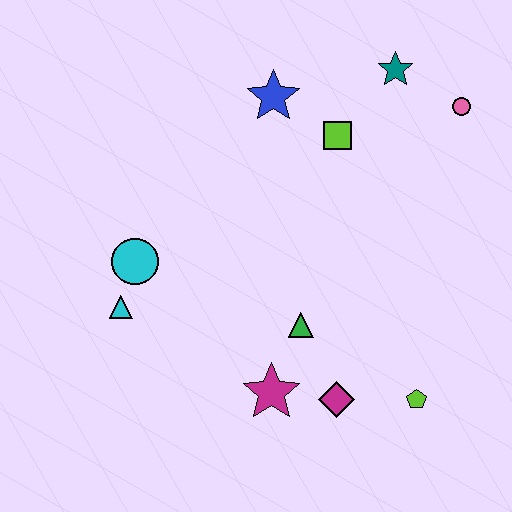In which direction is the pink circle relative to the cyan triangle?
The pink circle is to the right of the cyan triangle.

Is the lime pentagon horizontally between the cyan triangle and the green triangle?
No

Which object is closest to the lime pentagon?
The magenta diamond is closest to the lime pentagon.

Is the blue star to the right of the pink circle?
No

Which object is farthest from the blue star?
The lime pentagon is farthest from the blue star.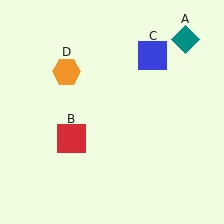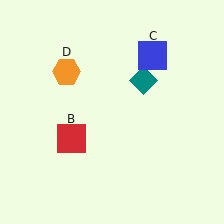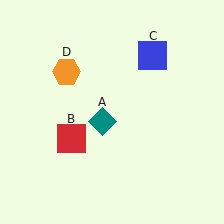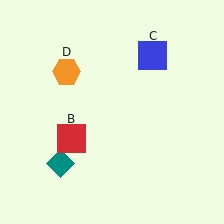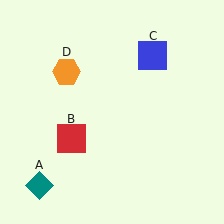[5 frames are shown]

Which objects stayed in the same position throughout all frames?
Red square (object B) and blue square (object C) and orange hexagon (object D) remained stationary.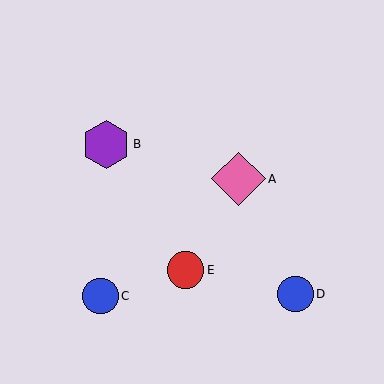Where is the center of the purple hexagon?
The center of the purple hexagon is at (106, 144).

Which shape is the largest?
The pink diamond (labeled A) is the largest.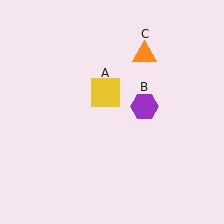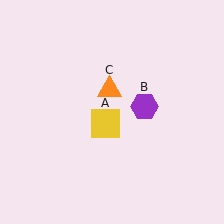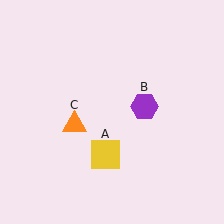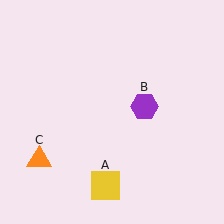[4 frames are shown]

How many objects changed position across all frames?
2 objects changed position: yellow square (object A), orange triangle (object C).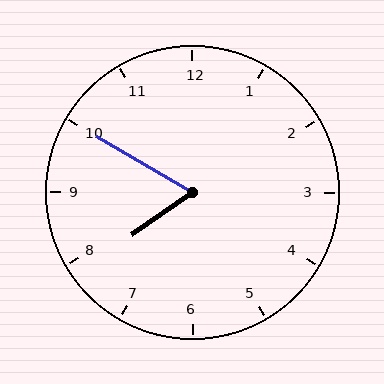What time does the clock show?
7:50.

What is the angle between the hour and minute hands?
Approximately 65 degrees.